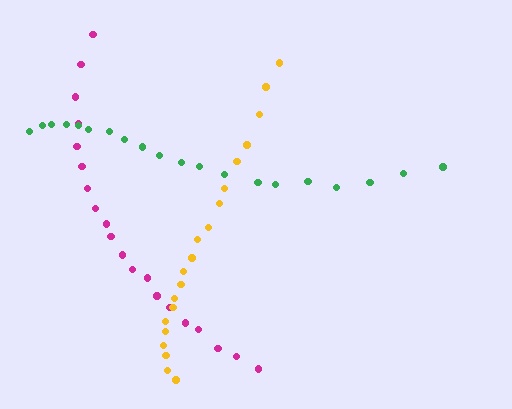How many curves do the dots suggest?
There are 3 distinct paths.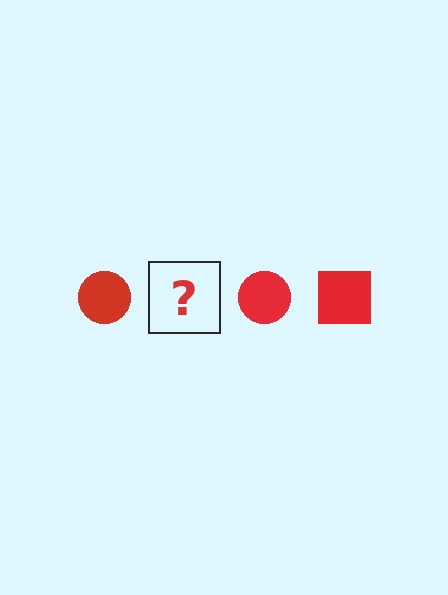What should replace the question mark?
The question mark should be replaced with a red square.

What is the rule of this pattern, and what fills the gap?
The rule is that the pattern cycles through circle, square shapes in red. The gap should be filled with a red square.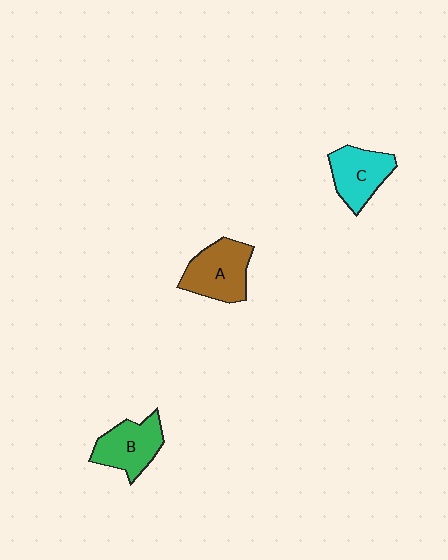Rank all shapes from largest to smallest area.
From largest to smallest: A (brown), B (green), C (cyan).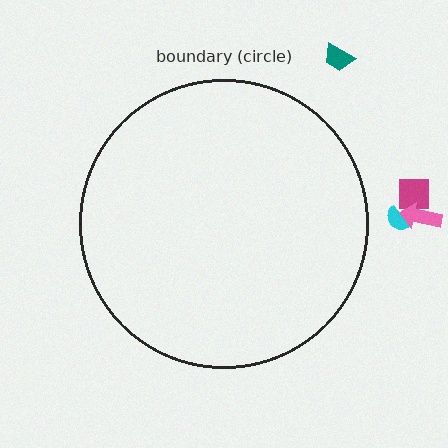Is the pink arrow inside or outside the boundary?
Outside.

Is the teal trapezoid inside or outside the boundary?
Outside.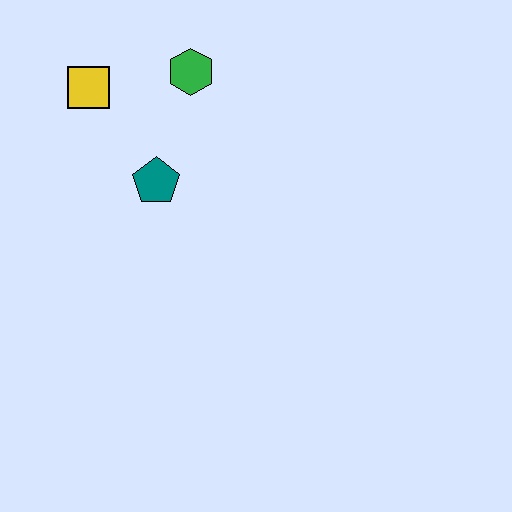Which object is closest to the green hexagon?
The yellow square is closest to the green hexagon.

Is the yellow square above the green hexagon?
No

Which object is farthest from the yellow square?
The teal pentagon is farthest from the yellow square.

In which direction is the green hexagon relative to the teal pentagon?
The green hexagon is above the teal pentagon.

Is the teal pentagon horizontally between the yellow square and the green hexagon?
Yes